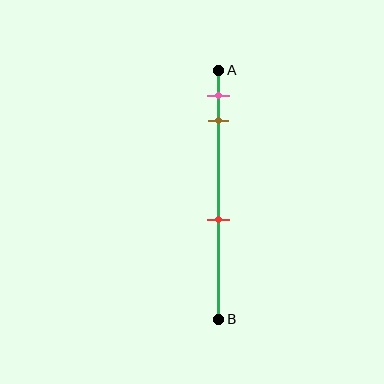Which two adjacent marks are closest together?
The pink and brown marks are the closest adjacent pair.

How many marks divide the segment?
There are 3 marks dividing the segment.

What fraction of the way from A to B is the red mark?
The red mark is approximately 60% (0.6) of the way from A to B.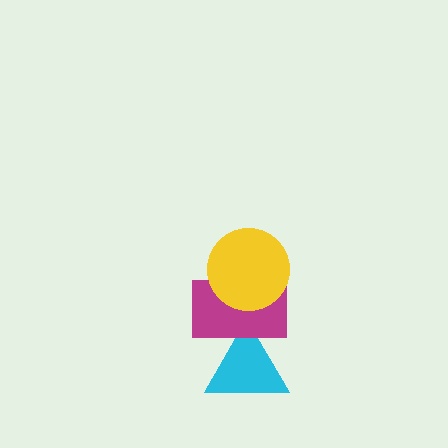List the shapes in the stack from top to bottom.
From top to bottom: the yellow circle, the magenta rectangle, the cyan triangle.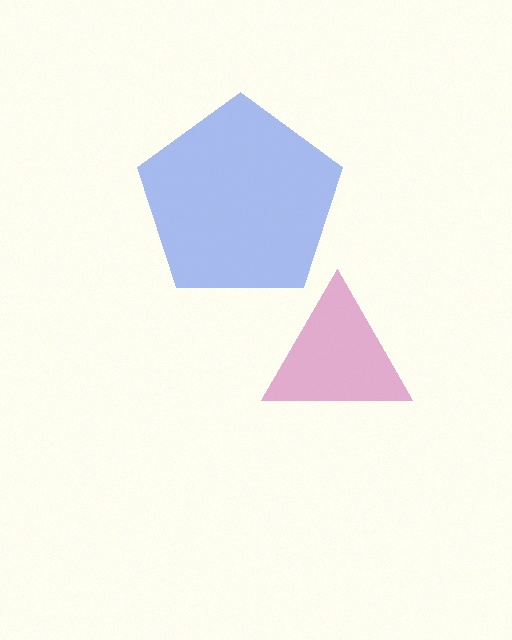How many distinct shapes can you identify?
There are 2 distinct shapes: a magenta triangle, a blue pentagon.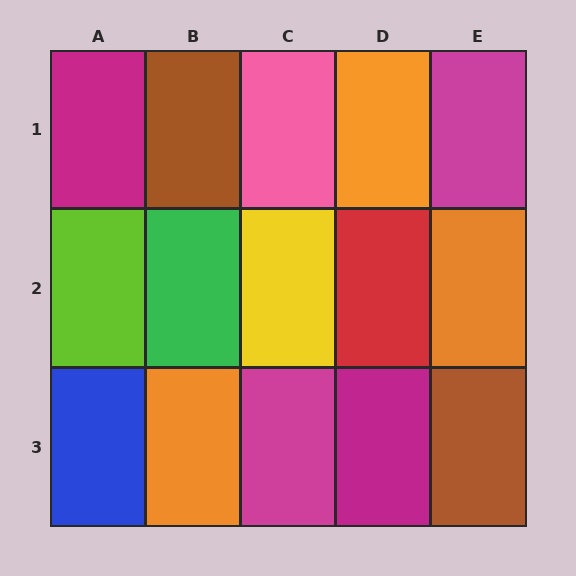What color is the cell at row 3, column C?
Magenta.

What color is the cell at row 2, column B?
Green.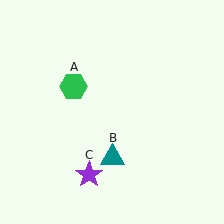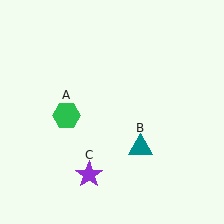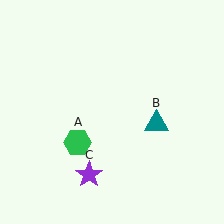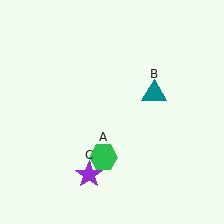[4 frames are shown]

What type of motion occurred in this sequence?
The green hexagon (object A), teal triangle (object B) rotated counterclockwise around the center of the scene.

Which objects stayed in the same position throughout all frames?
Purple star (object C) remained stationary.